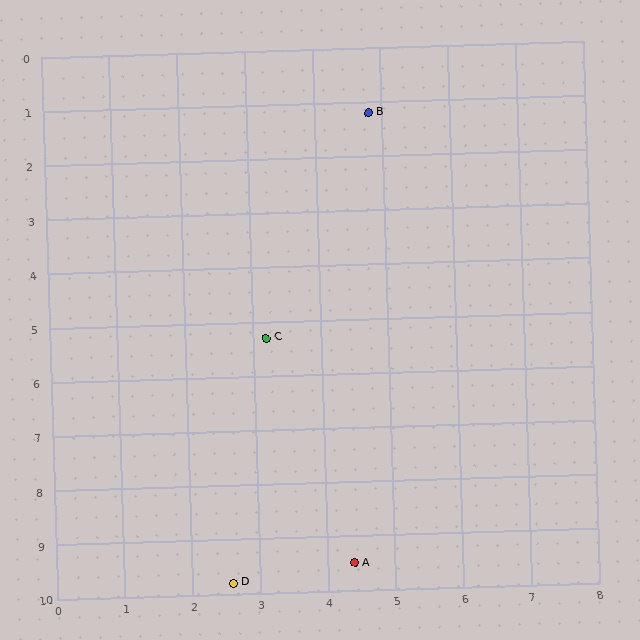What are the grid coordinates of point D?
Point D is at approximately (2.6, 9.8).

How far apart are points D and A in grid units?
Points D and A are about 1.8 grid units apart.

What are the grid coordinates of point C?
Point C is at approximately (3.2, 5.3).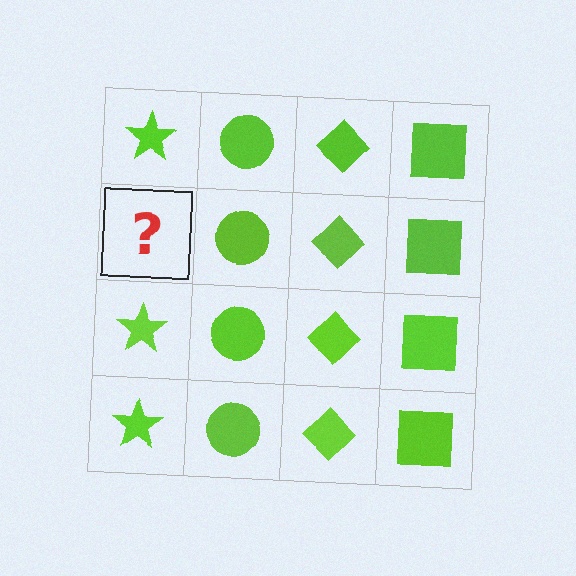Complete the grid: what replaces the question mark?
The question mark should be replaced with a lime star.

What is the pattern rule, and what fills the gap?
The rule is that each column has a consistent shape. The gap should be filled with a lime star.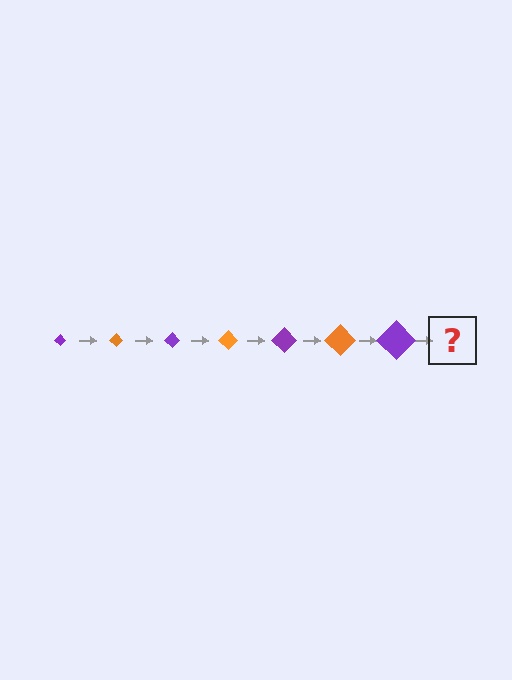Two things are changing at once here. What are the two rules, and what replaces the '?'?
The two rules are that the diamond grows larger each step and the color cycles through purple and orange. The '?' should be an orange diamond, larger than the previous one.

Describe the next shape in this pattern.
It should be an orange diamond, larger than the previous one.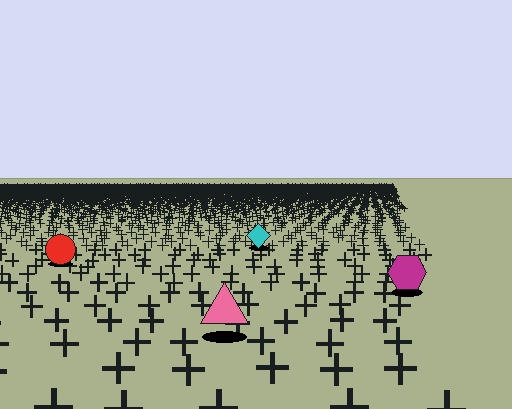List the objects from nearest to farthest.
From nearest to farthest: the pink triangle, the magenta hexagon, the red circle, the cyan diamond.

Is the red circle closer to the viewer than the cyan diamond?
Yes. The red circle is closer — you can tell from the texture gradient: the ground texture is coarser near it.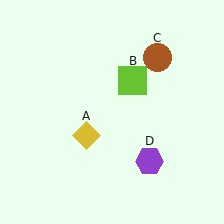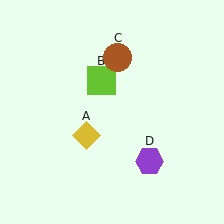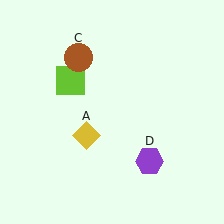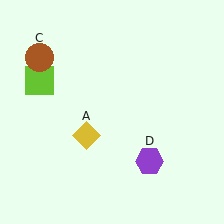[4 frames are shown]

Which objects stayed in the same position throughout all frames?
Yellow diamond (object A) and purple hexagon (object D) remained stationary.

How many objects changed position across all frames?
2 objects changed position: lime square (object B), brown circle (object C).